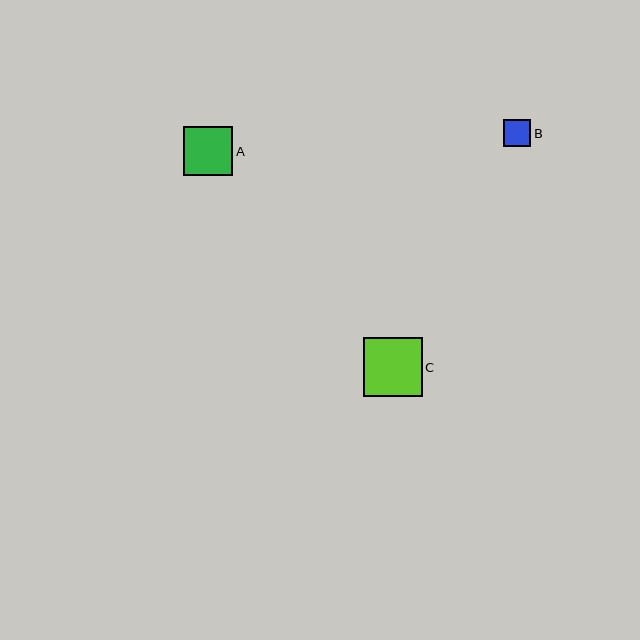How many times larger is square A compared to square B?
Square A is approximately 1.8 times the size of square B.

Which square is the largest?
Square C is the largest with a size of approximately 59 pixels.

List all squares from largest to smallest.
From largest to smallest: C, A, B.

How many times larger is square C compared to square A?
Square C is approximately 1.2 times the size of square A.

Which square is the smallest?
Square B is the smallest with a size of approximately 27 pixels.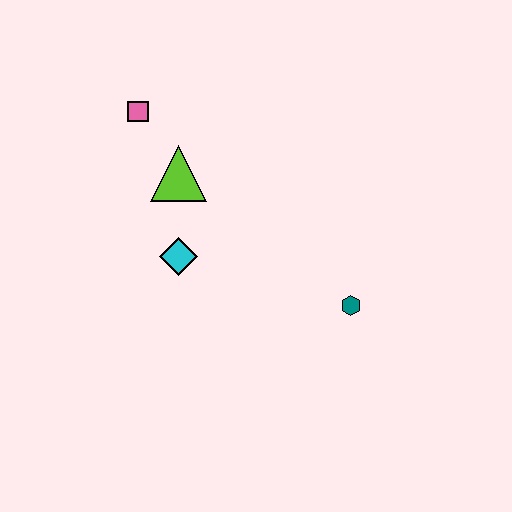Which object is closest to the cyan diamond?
The lime triangle is closest to the cyan diamond.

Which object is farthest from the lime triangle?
The teal hexagon is farthest from the lime triangle.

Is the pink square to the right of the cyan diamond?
No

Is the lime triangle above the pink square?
No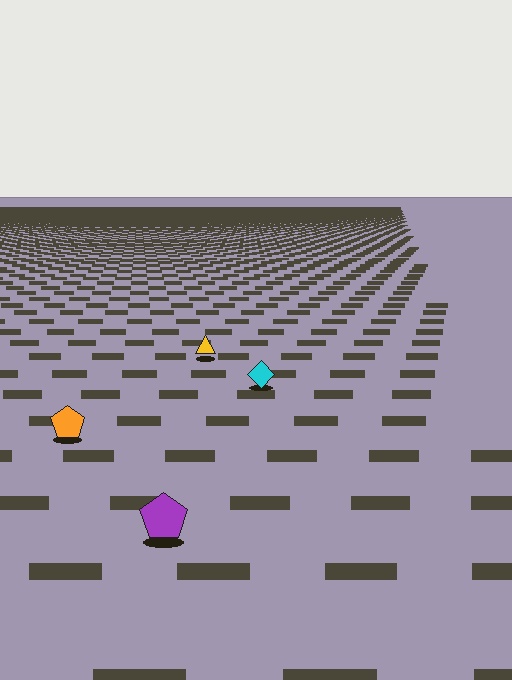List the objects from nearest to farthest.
From nearest to farthest: the purple pentagon, the orange pentagon, the cyan diamond, the yellow triangle.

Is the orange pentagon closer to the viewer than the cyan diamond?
Yes. The orange pentagon is closer — you can tell from the texture gradient: the ground texture is coarser near it.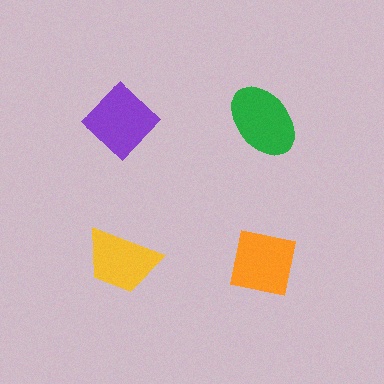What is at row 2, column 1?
A yellow trapezoid.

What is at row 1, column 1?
A purple diamond.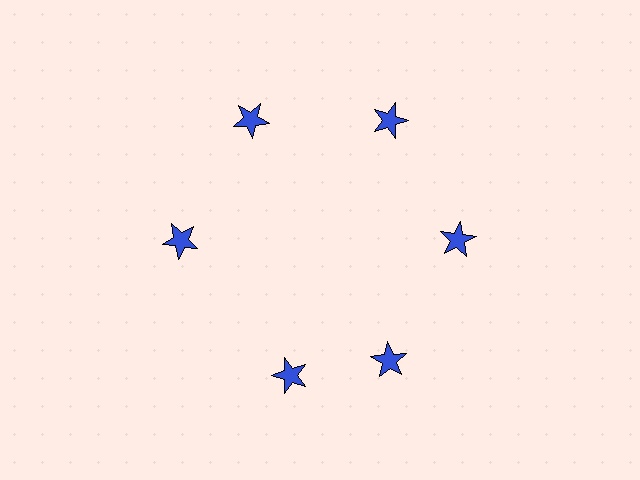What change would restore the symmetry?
The symmetry would be restored by rotating it back into even spacing with its neighbors so that all 6 stars sit at equal angles and equal distance from the center.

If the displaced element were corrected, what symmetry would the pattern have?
It would have 6-fold rotational symmetry — the pattern would map onto itself every 60 degrees.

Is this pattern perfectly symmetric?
No. The 6 blue stars are arranged in a ring, but one element near the 7 o'clock position is rotated out of alignment along the ring, breaking the 6-fold rotational symmetry.